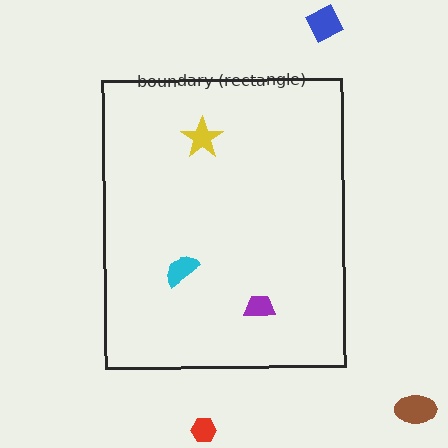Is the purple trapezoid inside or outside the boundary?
Inside.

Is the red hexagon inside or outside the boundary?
Outside.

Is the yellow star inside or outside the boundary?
Inside.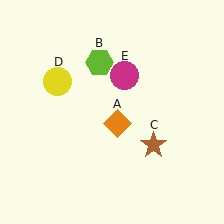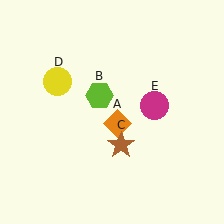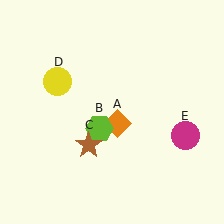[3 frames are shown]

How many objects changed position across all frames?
3 objects changed position: lime hexagon (object B), brown star (object C), magenta circle (object E).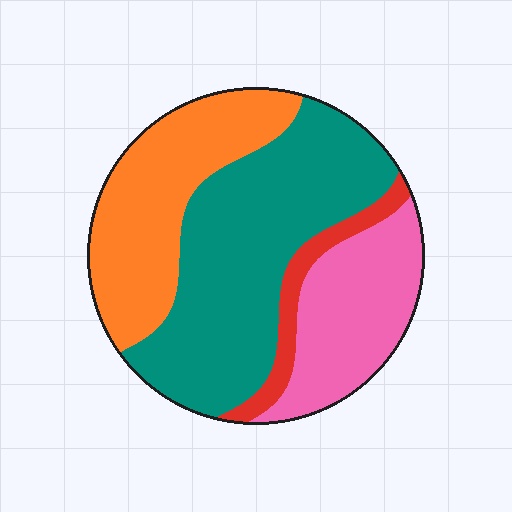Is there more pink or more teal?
Teal.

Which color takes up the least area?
Red, at roughly 5%.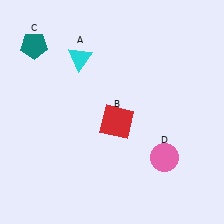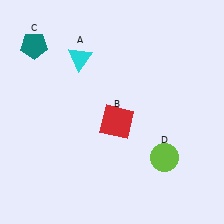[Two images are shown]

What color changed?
The circle (D) changed from pink in Image 1 to lime in Image 2.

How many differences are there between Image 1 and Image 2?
There is 1 difference between the two images.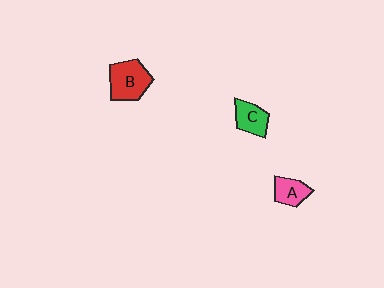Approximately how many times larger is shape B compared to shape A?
Approximately 1.7 times.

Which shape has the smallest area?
Shape A (pink).